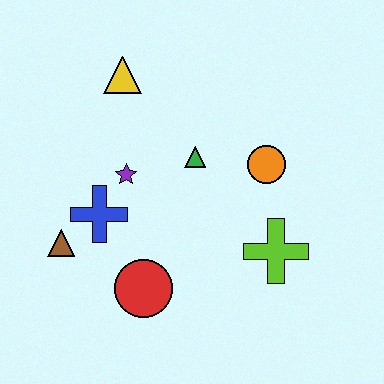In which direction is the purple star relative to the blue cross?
The purple star is above the blue cross.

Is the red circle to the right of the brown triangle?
Yes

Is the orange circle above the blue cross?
Yes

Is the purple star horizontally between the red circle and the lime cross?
No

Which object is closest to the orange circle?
The green triangle is closest to the orange circle.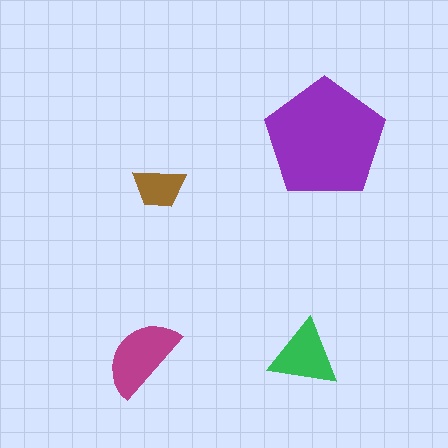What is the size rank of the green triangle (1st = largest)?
3rd.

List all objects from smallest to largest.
The brown trapezoid, the green triangle, the magenta semicircle, the purple pentagon.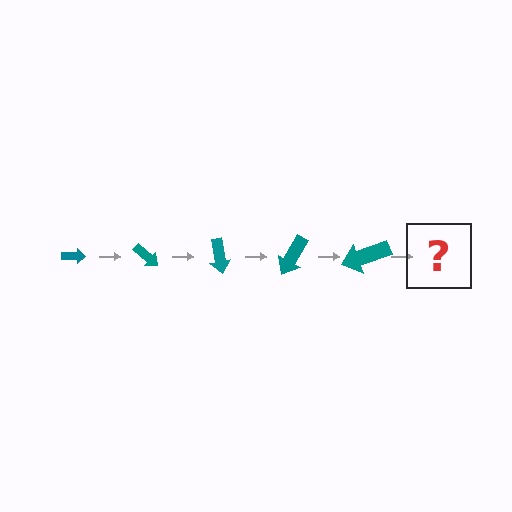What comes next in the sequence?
The next element should be an arrow, larger than the previous one and rotated 200 degrees from the start.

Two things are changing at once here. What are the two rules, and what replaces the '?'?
The two rules are that the arrow grows larger each step and it rotates 40 degrees each step. The '?' should be an arrow, larger than the previous one and rotated 200 degrees from the start.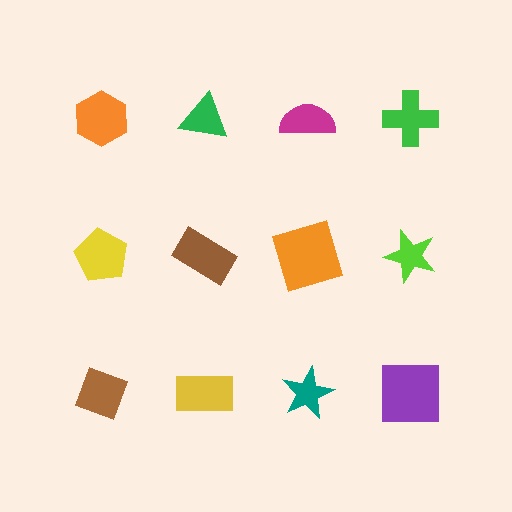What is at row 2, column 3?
An orange square.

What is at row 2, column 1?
A yellow pentagon.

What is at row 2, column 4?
A lime star.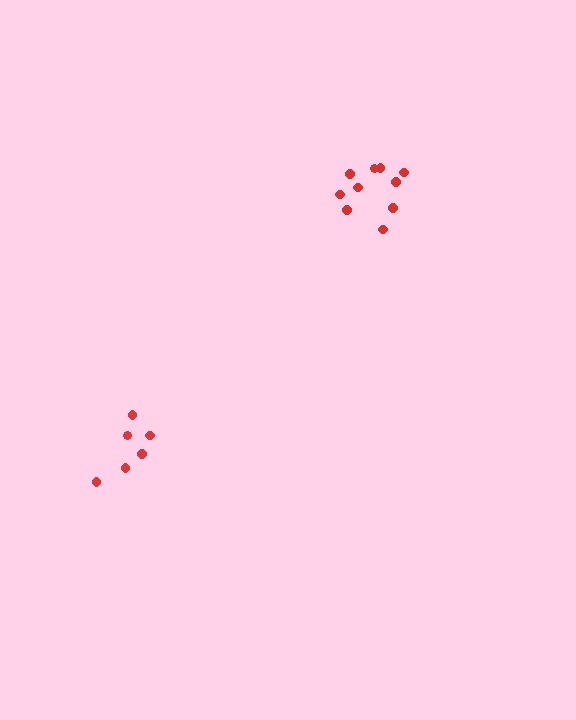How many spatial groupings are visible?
There are 2 spatial groupings.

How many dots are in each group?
Group 1: 10 dots, Group 2: 6 dots (16 total).